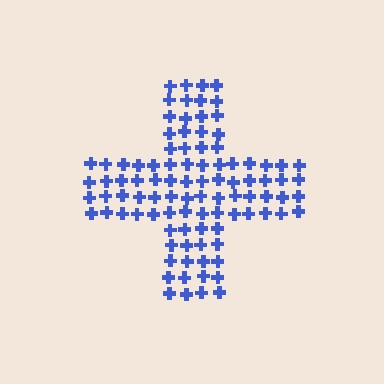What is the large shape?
The large shape is a cross.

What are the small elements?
The small elements are crosses.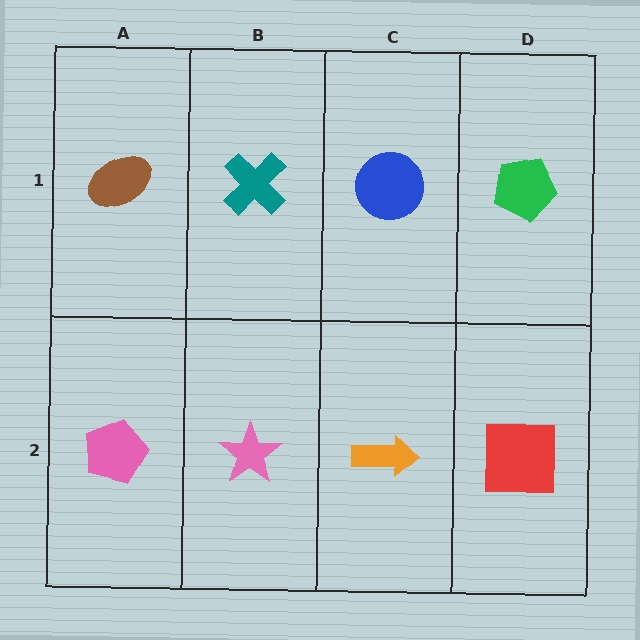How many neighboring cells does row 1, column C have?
3.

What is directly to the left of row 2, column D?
An orange arrow.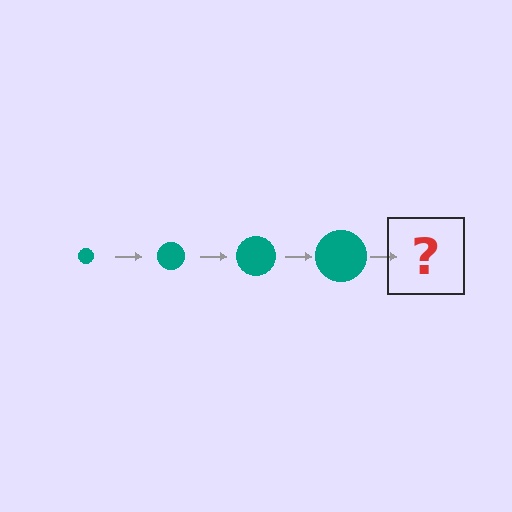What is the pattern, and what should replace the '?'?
The pattern is that the circle gets progressively larger each step. The '?' should be a teal circle, larger than the previous one.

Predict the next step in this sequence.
The next step is a teal circle, larger than the previous one.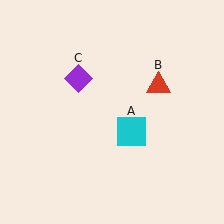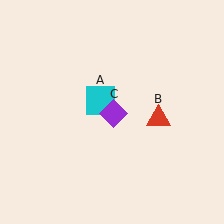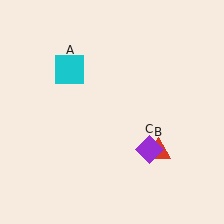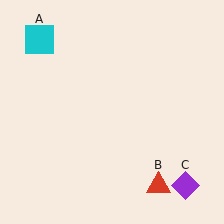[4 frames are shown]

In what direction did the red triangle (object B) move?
The red triangle (object B) moved down.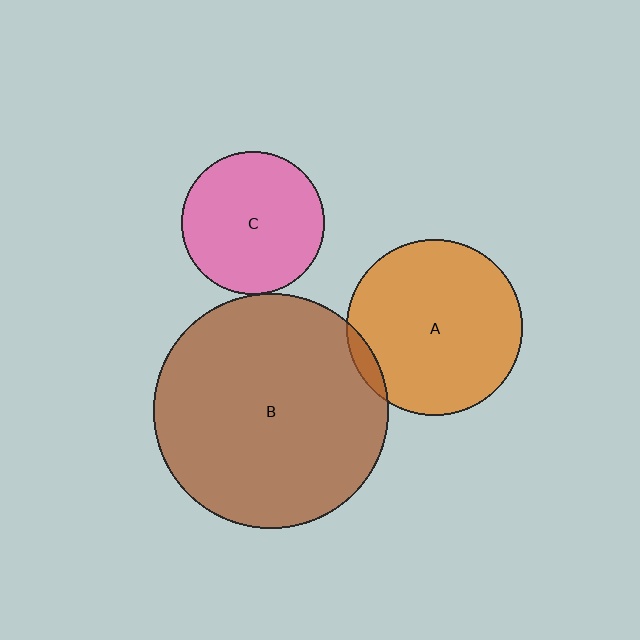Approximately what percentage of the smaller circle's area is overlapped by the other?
Approximately 5%.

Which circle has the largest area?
Circle B (brown).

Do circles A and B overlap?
Yes.